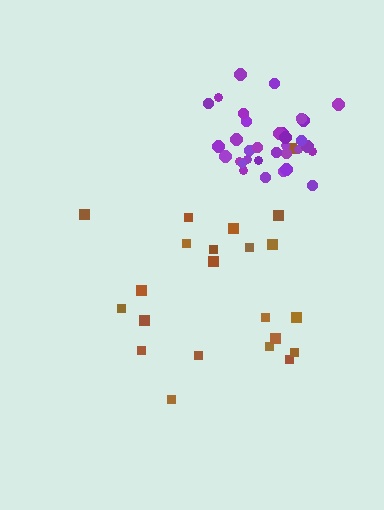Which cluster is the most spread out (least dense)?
Brown.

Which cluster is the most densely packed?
Purple.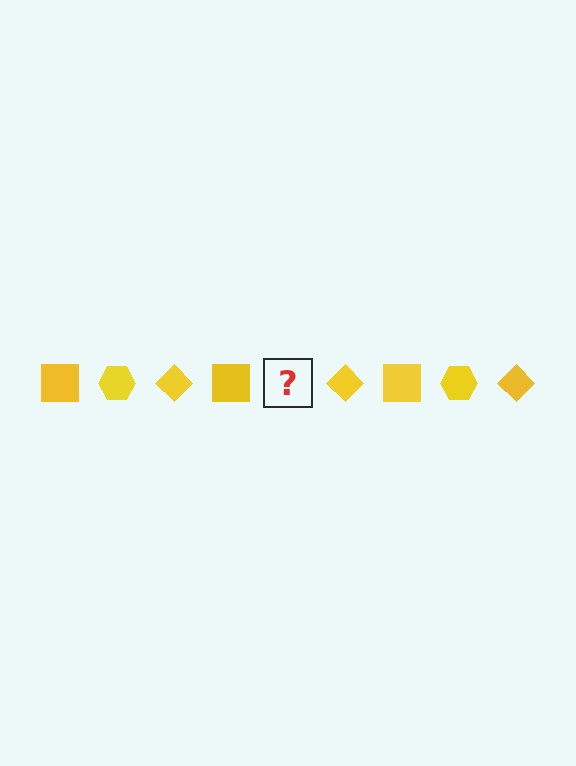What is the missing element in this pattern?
The missing element is a yellow hexagon.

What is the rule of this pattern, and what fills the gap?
The rule is that the pattern cycles through square, hexagon, diamond shapes in yellow. The gap should be filled with a yellow hexagon.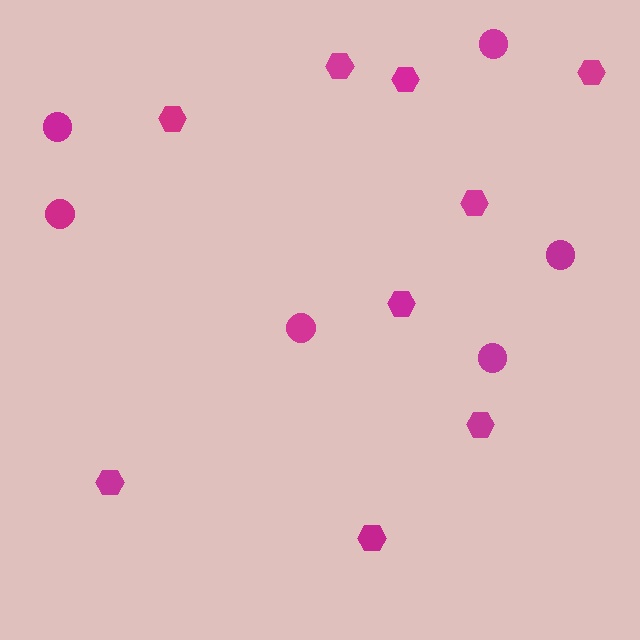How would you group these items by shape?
There are 2 groups: one group of circles (6) and one group of hexagons (9).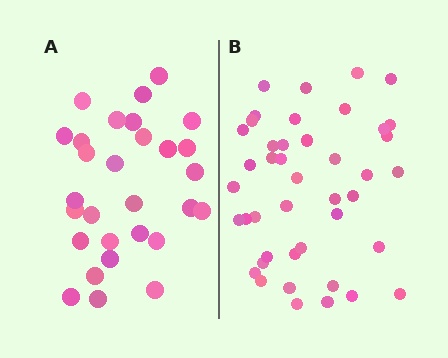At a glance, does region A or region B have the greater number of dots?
Region B (the right region) has more dots.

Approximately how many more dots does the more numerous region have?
Region B has approximately 15 more dots than region A.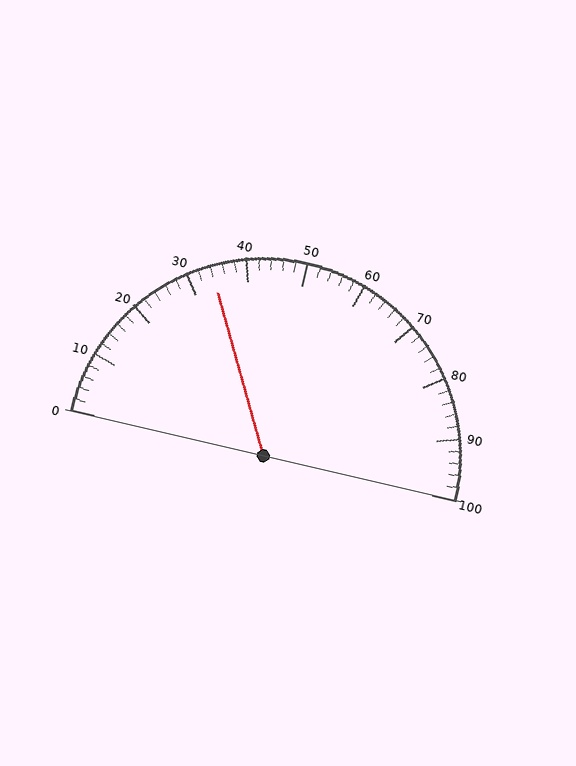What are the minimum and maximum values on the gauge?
The gauge ranges from 0 to 100.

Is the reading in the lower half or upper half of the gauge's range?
The reading is in the lower half of the range (0 to 100).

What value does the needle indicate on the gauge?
The needle indicates approximately 34.